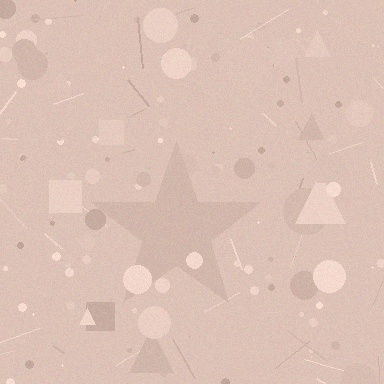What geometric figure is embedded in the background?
A star is embedded in the background.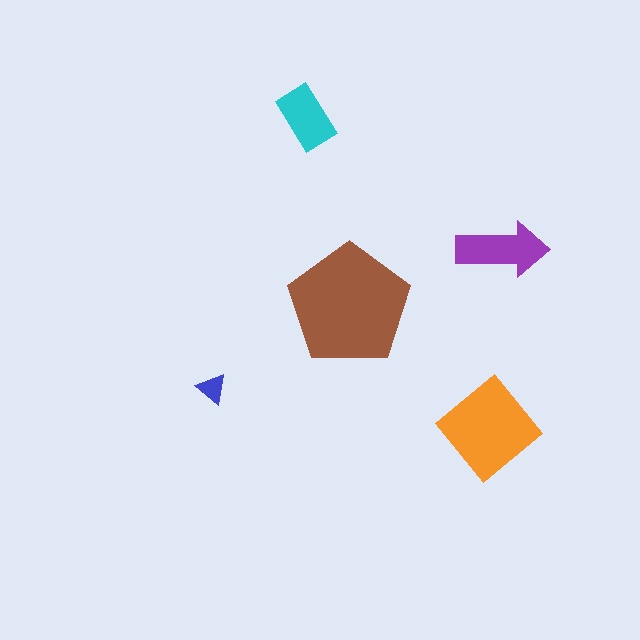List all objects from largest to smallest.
The brown pentagon, the orange diamond, the purple arrow, the cyan rectangle, the blue triangle.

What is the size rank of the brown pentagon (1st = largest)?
1st.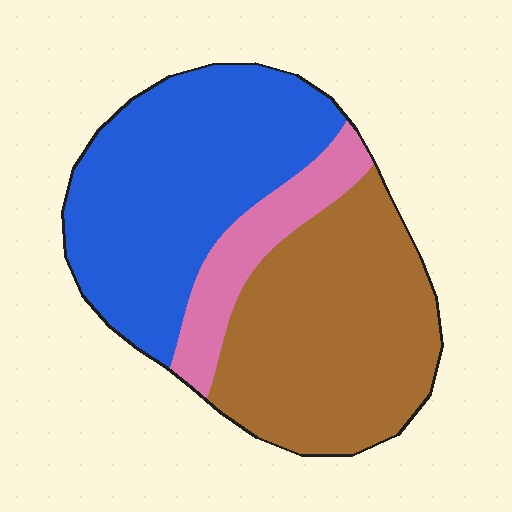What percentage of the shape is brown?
Brown covers around 45% of the shape.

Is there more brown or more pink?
Brown.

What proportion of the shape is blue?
Blue covers about 45% of the shape.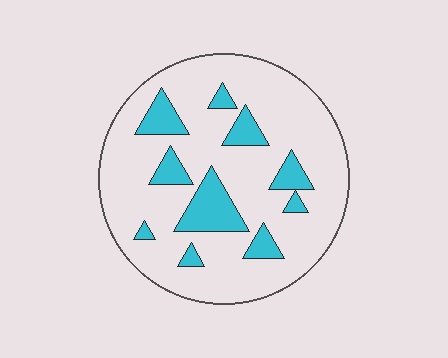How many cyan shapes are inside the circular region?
10.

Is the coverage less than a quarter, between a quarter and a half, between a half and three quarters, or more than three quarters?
Less than a quarter.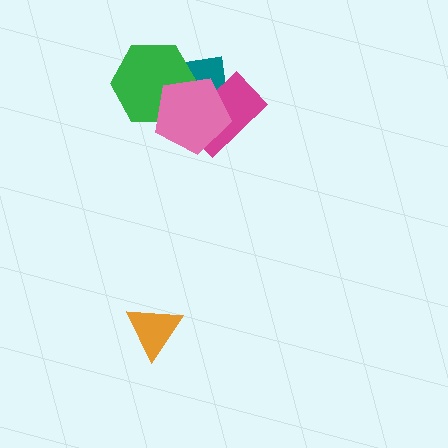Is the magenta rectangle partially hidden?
Yes, it is partially covered by another shape.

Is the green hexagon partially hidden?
Yes, it is partially covered by another shape.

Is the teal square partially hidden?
Yes, it is partially covered by another shape.